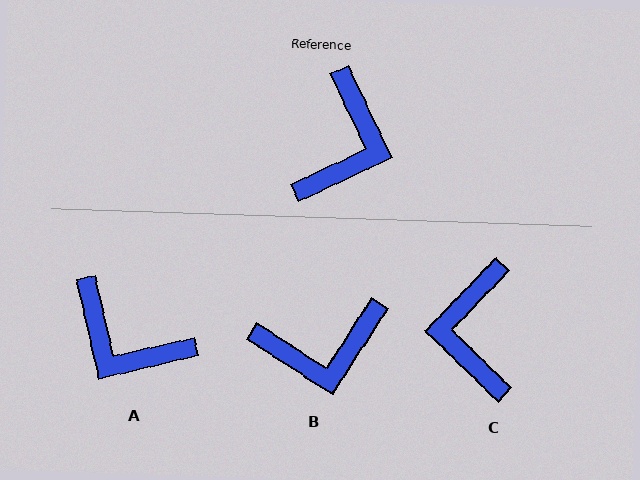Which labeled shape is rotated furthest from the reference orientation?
C, about 159 degrees away.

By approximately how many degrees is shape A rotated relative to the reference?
Approximately 102 degrees clockwise.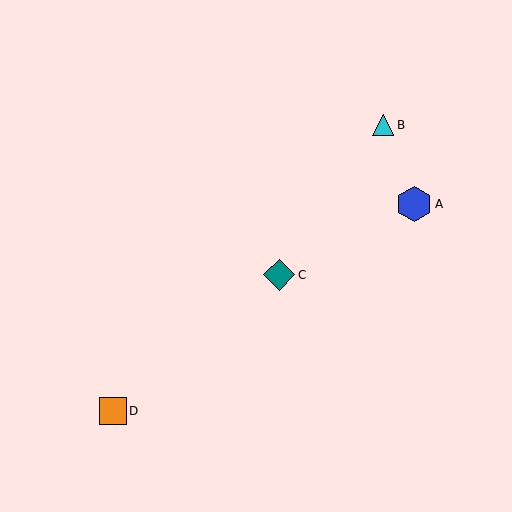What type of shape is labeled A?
Shape A is a blue hexagon.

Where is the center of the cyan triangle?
The center of the cyan triangle is at (383, 125).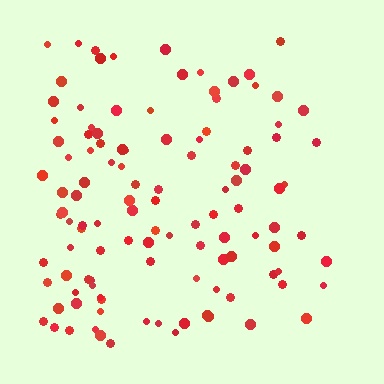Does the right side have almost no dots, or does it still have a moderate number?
Still a moderate number, just noticeably fewer than the left.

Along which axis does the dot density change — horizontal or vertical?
Horizontal.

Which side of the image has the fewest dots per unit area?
The right.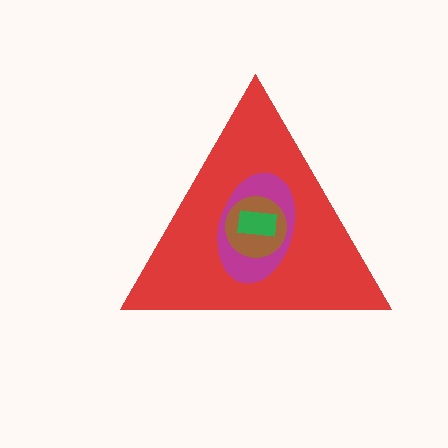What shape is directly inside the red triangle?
The magenta ellipse.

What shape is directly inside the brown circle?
The green rectangle.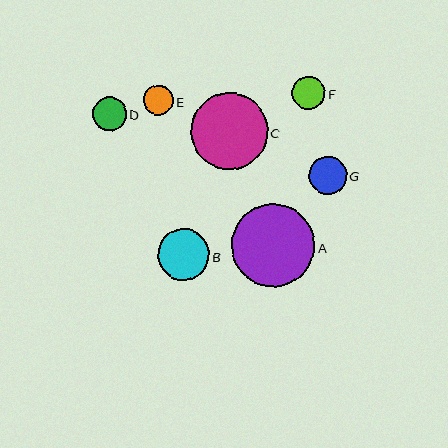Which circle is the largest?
Circle A is the largest with a size of approximately 84 pixels.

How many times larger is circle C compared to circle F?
Circle C is approximately 2.3 times the size of circle F.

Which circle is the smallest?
Circle E is the smallest with a size of approximately 29 pixels.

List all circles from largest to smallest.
From largest to smallest: A, C, B, G, D, F, E.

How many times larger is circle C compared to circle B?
Circle C is approximately 1.5 times the size of circle B.